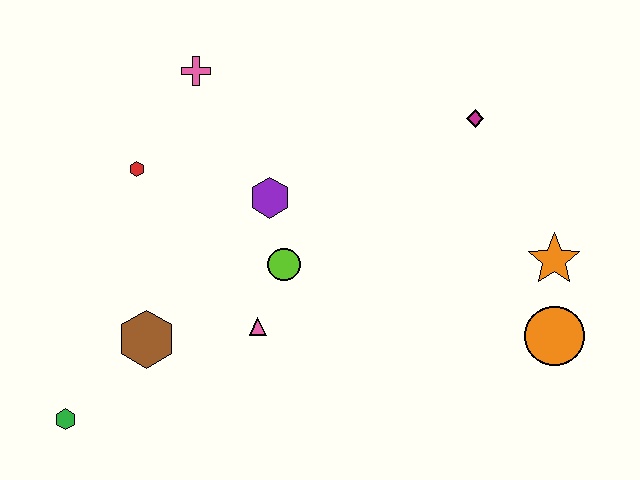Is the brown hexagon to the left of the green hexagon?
No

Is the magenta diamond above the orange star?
Yes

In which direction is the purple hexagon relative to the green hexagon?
The purple hexagon is above the green hexagon.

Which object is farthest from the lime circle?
The orange circle is farthest from the lime circle.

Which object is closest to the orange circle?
The orange star is closest to the orange circle.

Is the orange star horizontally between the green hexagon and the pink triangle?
No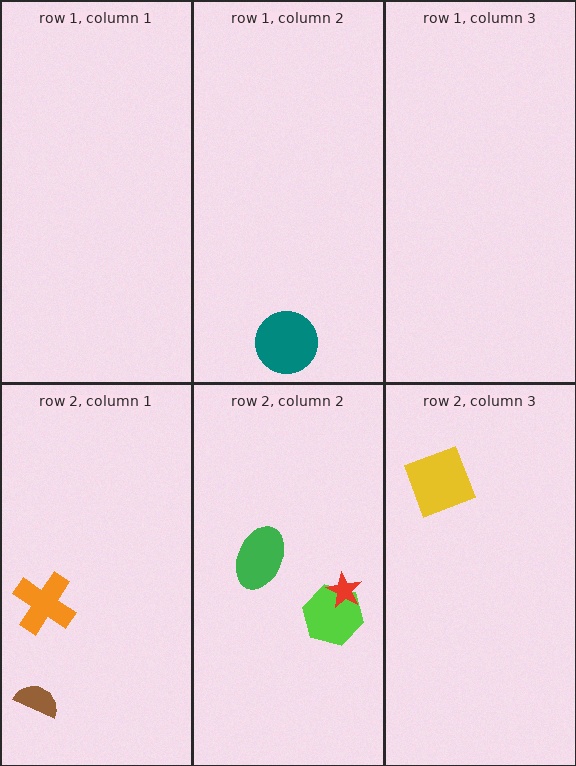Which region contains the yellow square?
The row 2, column 3 region.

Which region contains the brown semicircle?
The row 2, column 1 region.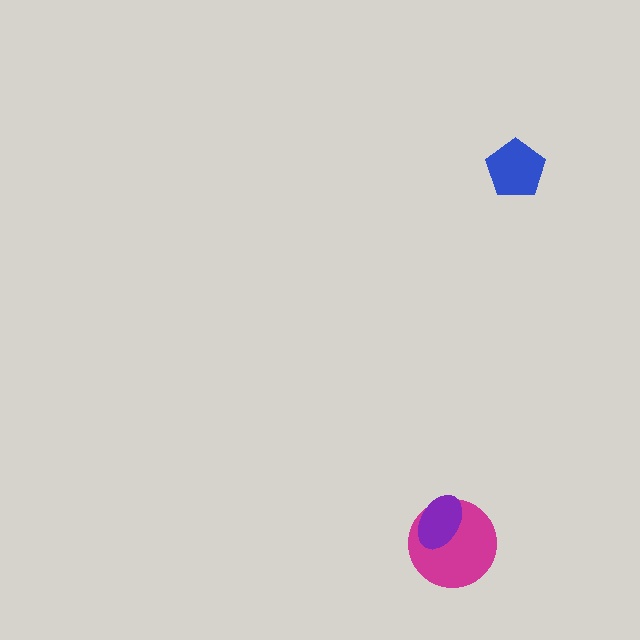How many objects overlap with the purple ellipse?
1 object overlaps with the purple ellipse.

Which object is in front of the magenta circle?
The purple ellipse is in front of the magenta circle.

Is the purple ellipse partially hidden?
No, no other shape covers it.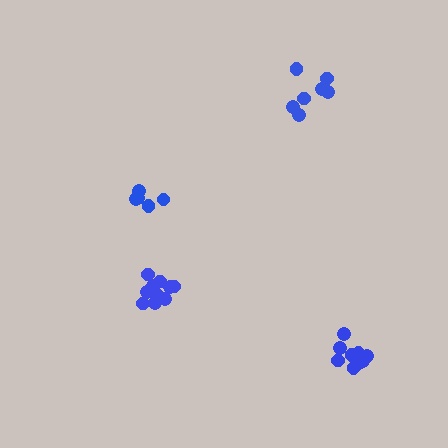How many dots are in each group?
Group 1: 11 dots, Group 2: 7 dots, Group 3: 9 dots, Group 4: 5 dots (32 total).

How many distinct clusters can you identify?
There are 4 distinct clusters.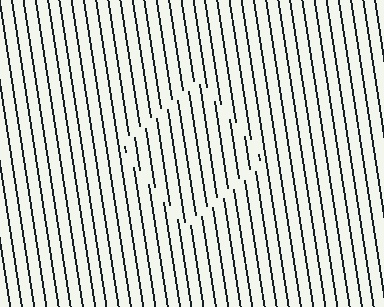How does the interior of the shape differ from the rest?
The interior of the shape contains the same grating, shifted by half a period — the contour is defined by the phase discontinuity where line-ends from the inner and outer gratings abut.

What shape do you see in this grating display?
An illusory square. The interior of the shape contains the same grating, shifted by half a period — the contour is defined by the phase discontinuity where line-ends from the inner and outer gratings abut.